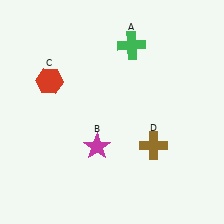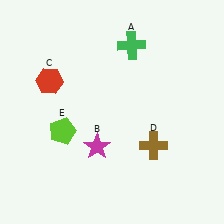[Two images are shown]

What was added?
A lime pentagon (E) was added in Image 2.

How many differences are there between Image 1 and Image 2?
There is 1 difference between the two images.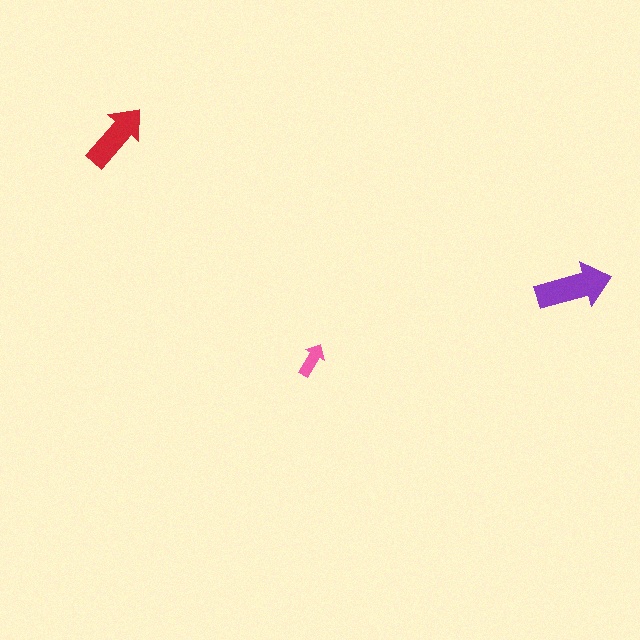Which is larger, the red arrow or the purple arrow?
The purple one.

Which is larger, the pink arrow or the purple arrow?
The purple one.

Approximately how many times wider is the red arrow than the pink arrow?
About 2 times wider.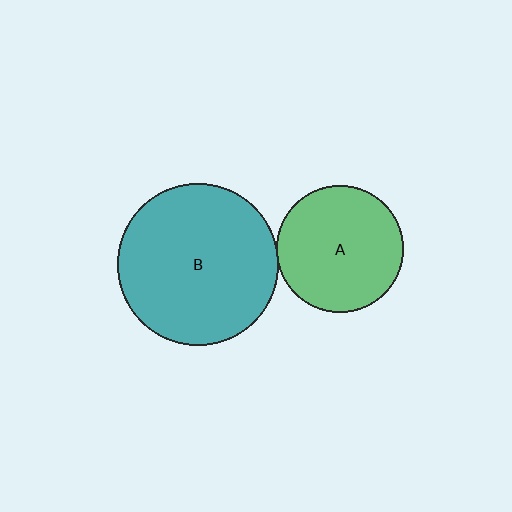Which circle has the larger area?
Circle B (teal).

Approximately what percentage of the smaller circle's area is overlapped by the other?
Approximately 5%.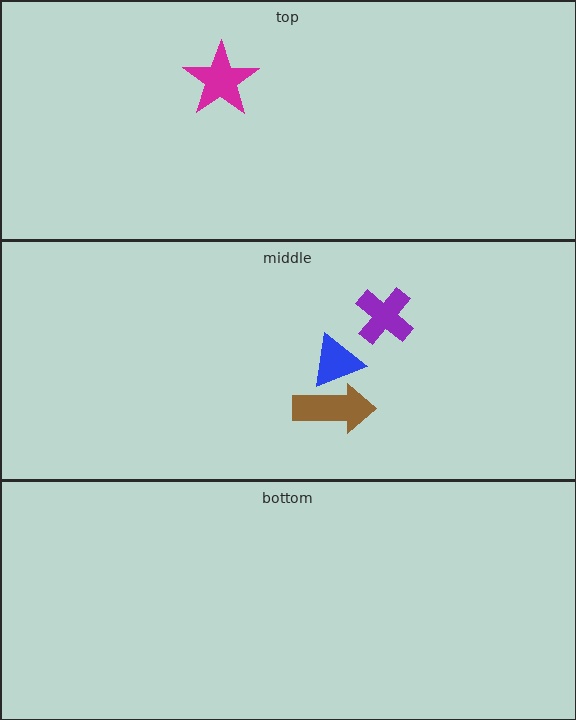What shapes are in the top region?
The magenta star.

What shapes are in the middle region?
The brown arrow, the purple cross, the blue triangle.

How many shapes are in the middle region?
3.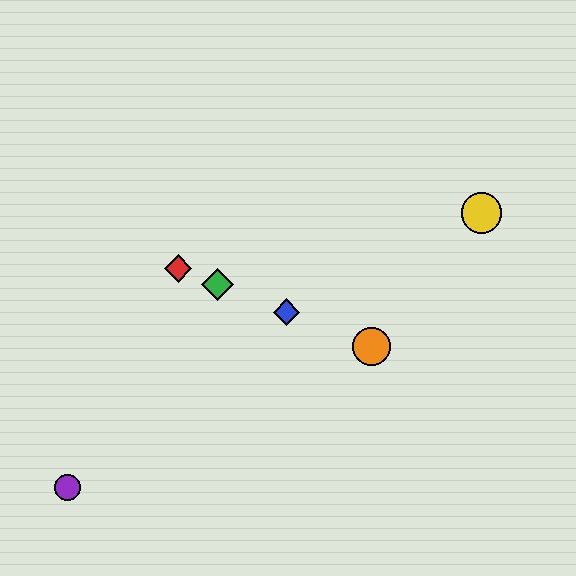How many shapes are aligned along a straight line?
4 shapes (the red diamond, the blue diamond, the green diamond, the orange circle) are aligned along a straight line.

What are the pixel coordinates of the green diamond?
The green diamond is at (217, 284).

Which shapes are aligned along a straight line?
The red diamond, the blue diamond, the green diamond, the orange circle are aligned along a straight line.